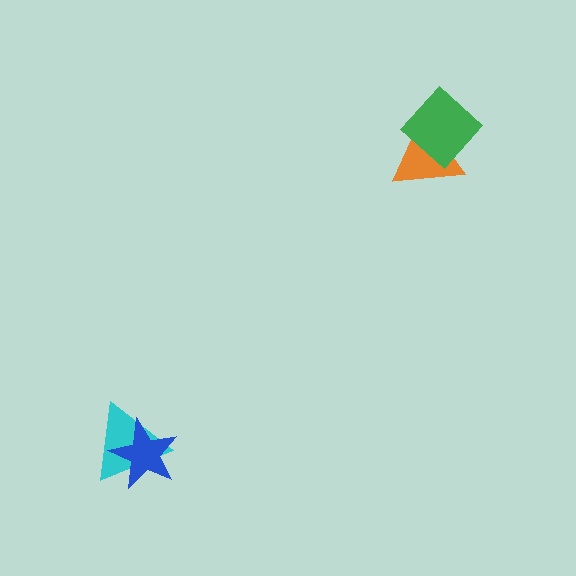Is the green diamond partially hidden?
No, no other shape covers it.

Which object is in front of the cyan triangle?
The blue star is in front of the cyan triangle.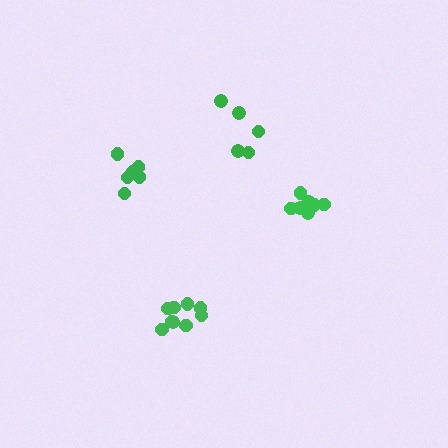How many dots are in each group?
Group 1: 5 dots, Group 2: 6 dots, Group 3: 7 dots, Group 4: 9 dots (27 total).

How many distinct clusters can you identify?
There are 4 distinct clusters.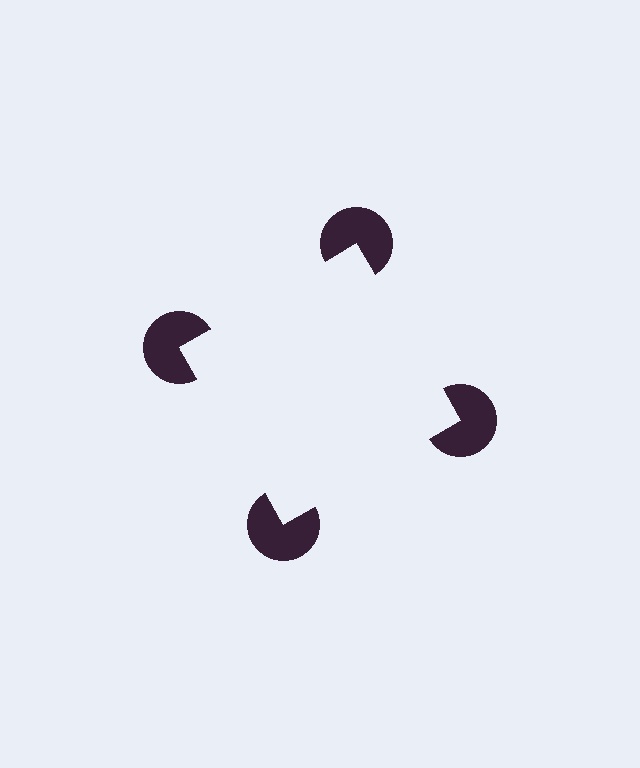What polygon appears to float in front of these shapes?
An illusory square — its edges are inferred from the aligned wedge cuts in the pac-man discs, not physically drawn.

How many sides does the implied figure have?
4 sides.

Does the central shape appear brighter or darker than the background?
It typically appears slightly brighter than the background, even though no actual brightness change is drawn.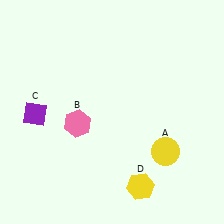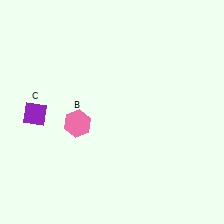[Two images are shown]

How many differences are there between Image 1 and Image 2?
There are 2 differences between the two images.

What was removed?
The yellow circle (A), the yellow hexagon (D) were removed in Image 2.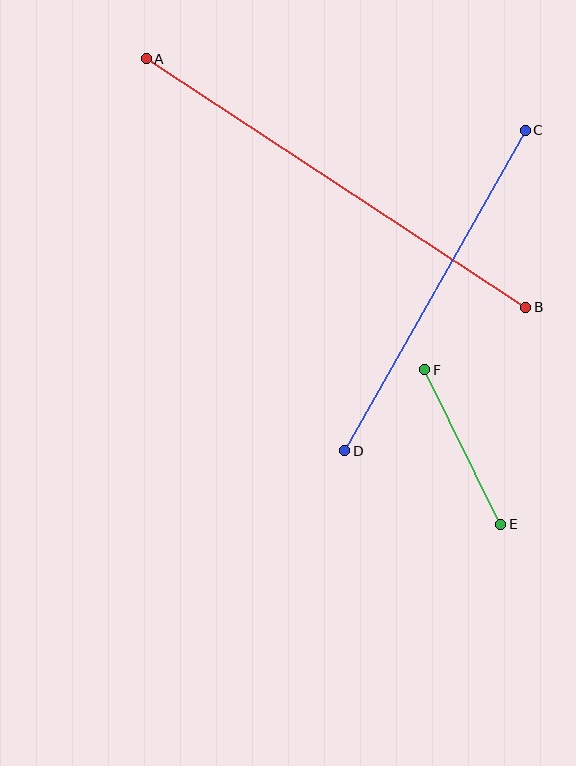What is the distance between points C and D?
The distance is approximately 368 pixels.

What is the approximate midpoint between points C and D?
The midpoint is at approximately (435, 290) pixels.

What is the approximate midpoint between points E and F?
The midpoint is at approximately (463, 447) pixels.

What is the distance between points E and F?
The distance is approximately 172 pixels.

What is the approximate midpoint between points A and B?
The midpoint is at approximately (336, 183) pixels.